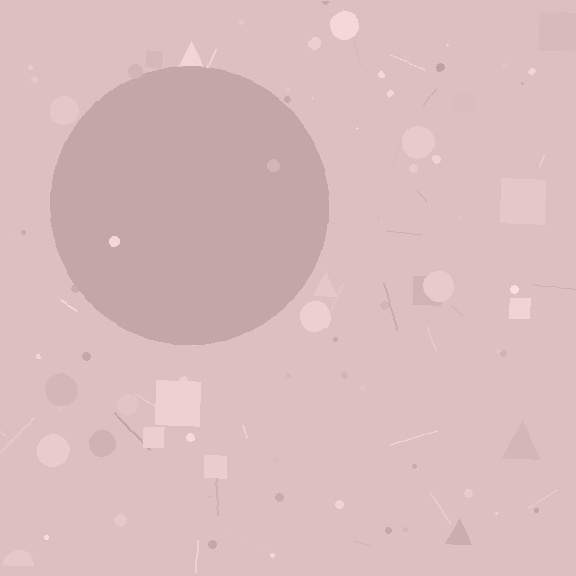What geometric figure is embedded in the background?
A circle is embedded in the background.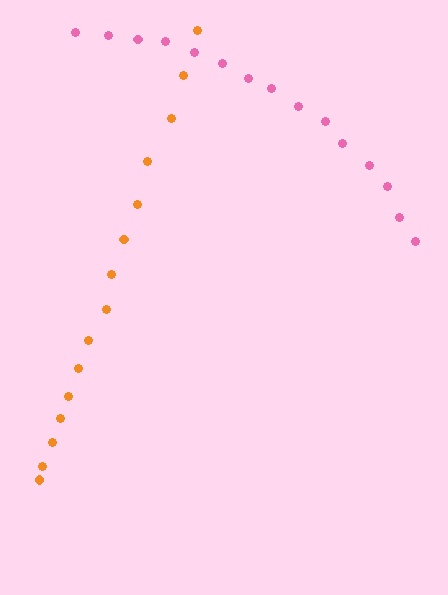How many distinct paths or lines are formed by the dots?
There are 2 distinct paths.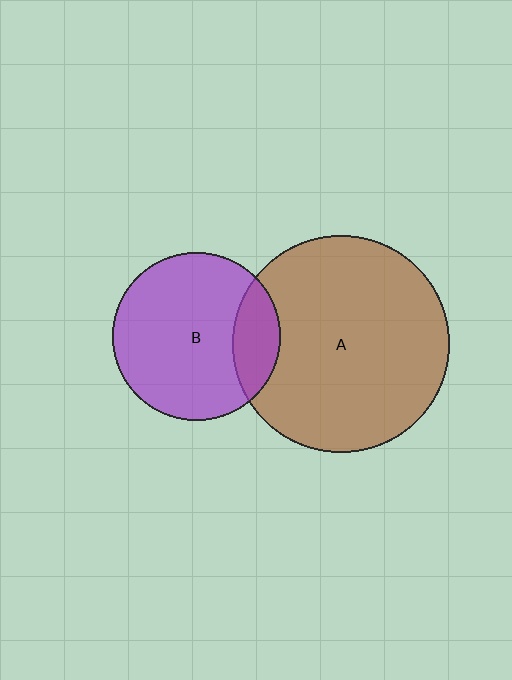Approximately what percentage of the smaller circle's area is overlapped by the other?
Approximately 20%.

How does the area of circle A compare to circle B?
Approximately 1.7 times.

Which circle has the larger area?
Circle A (brown).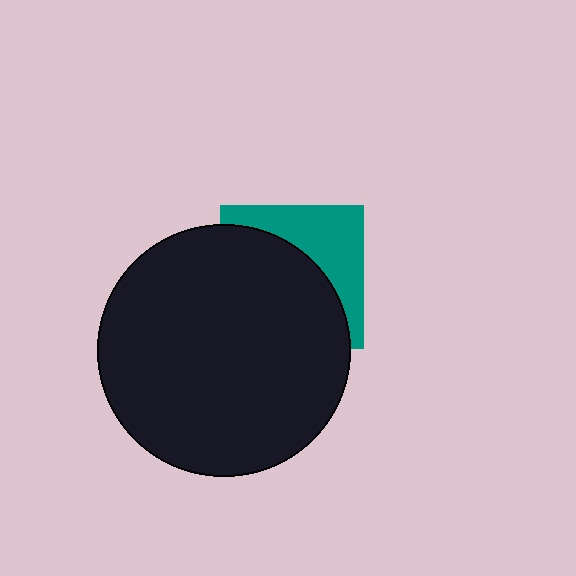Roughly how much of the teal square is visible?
A small part of it is visible (roughly 37%).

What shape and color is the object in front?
The object in front is a black circle.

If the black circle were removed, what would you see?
You would see the complete teal square.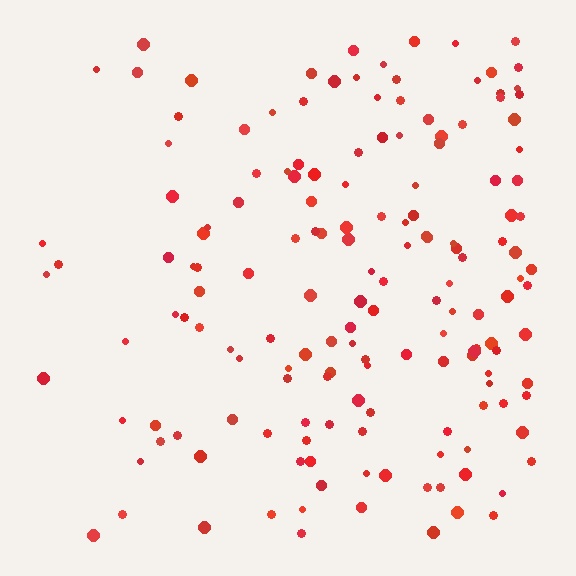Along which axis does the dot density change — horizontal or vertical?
Horizontal.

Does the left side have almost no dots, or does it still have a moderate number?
Still a moderate number, just noticeably fewer than the right.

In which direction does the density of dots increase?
From left to right, with the right side densest.